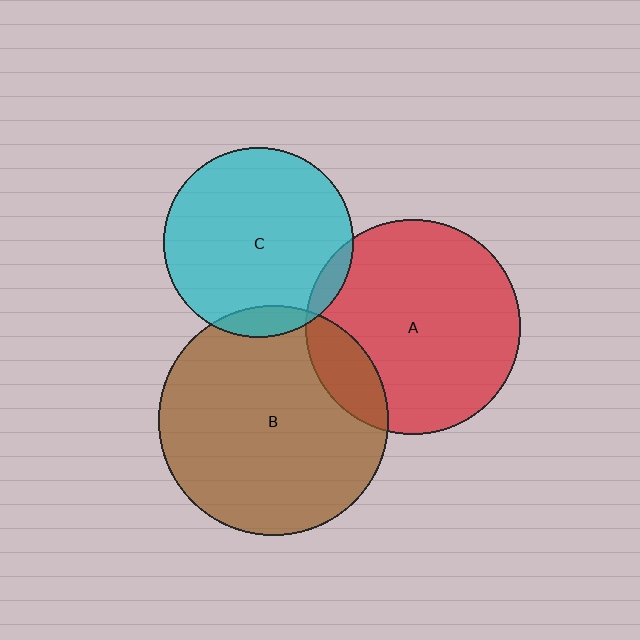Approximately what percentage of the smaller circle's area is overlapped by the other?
Approximately 15%.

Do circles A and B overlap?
Yes.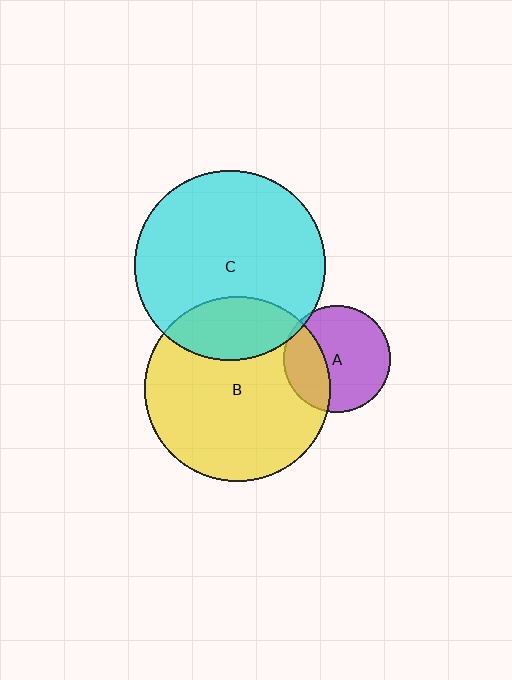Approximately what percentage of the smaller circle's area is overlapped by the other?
Approximately 5%.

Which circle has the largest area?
Circle C (cyan).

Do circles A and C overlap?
Yes.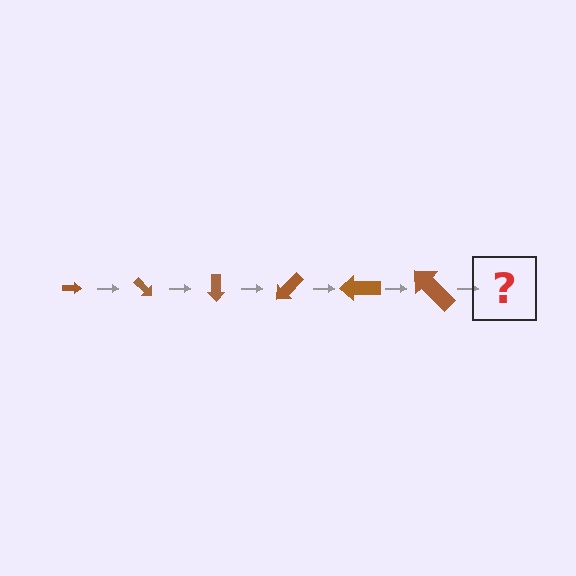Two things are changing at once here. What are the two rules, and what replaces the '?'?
The two rules are that the arrow grows larger each step and it rotates 45 degrees each step. The '?' should be an arrow, larger than the previous one and rotated 270 degrees from the start.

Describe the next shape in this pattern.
It should be an arrow, larger than the previous one and rotated 270 degrees from the start.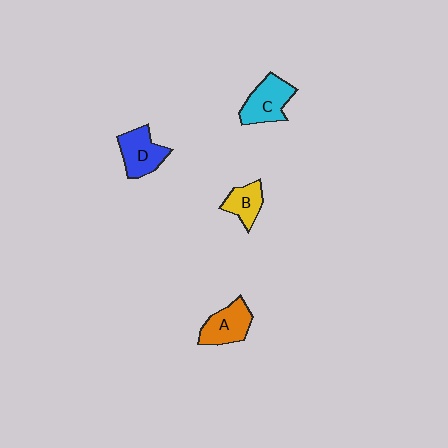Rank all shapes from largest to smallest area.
From largest to smallest: C (cyan), D (blue), A (orange), B (yellow).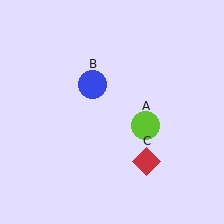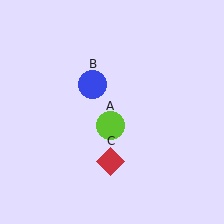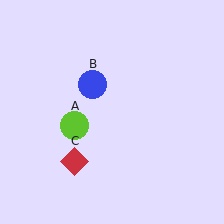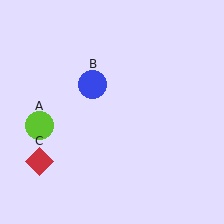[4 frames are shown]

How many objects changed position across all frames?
2 objects changed position: lime circle (object A), red diamond (object C).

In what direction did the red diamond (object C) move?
The red diamond (object C) moved left.